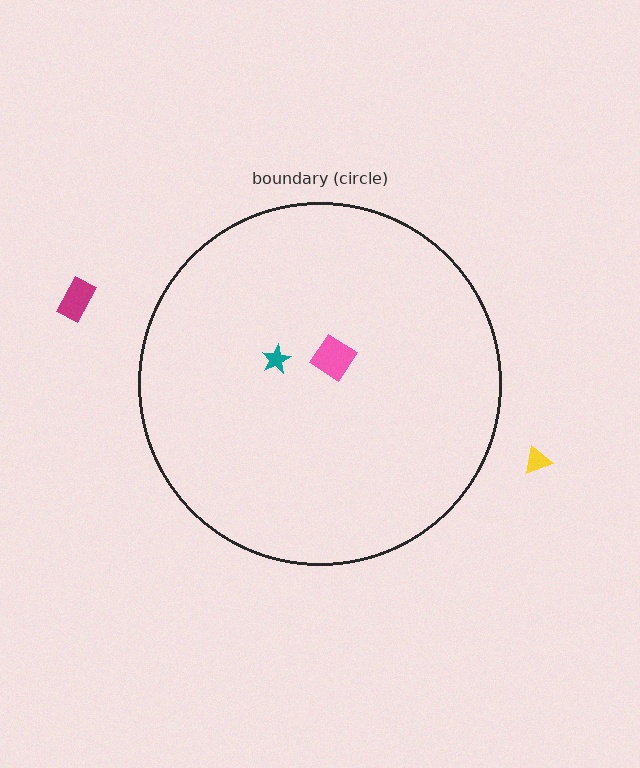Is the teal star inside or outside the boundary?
Inside.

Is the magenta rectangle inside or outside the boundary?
Outside.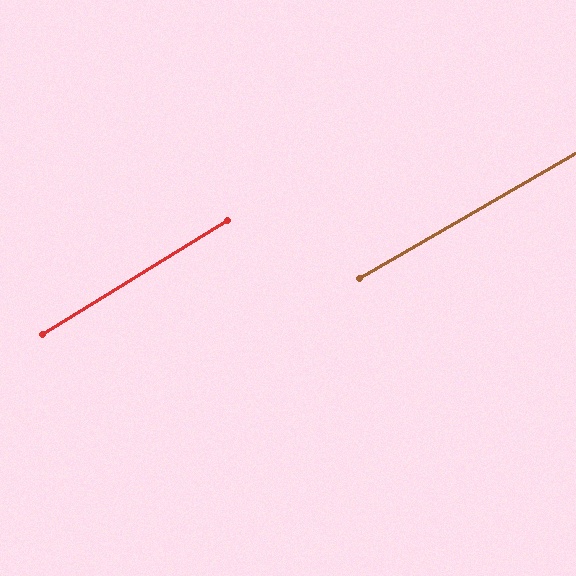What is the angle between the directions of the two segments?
Approximately 1 degree.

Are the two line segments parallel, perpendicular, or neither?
Parallel — their directions differ by only 1.4°.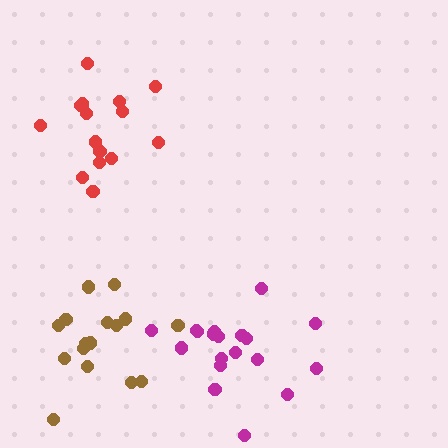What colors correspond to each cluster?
The clusters are colored: brown, magenta, red.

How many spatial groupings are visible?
There are 3 spatial groupings.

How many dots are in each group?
Group 1: 16 dots, Group 2: 19 dots, Group 3: 15 dots (50 total).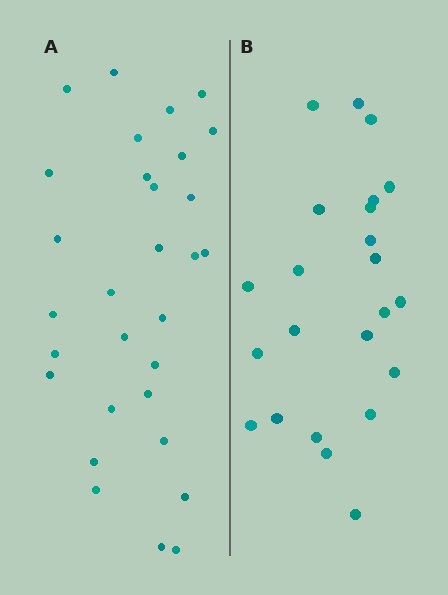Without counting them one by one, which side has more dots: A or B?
Region A (the left region) has more dots.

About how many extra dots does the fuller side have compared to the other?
Region A has roughly 8 or so more dots than region B.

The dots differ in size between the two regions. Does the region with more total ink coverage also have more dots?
No. Region B has more total ink coverage because its dots are larger, but region A actually contains more individual dots. Total area can be misleading — the number of items is what matters here.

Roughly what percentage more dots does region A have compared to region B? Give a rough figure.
About 30% more.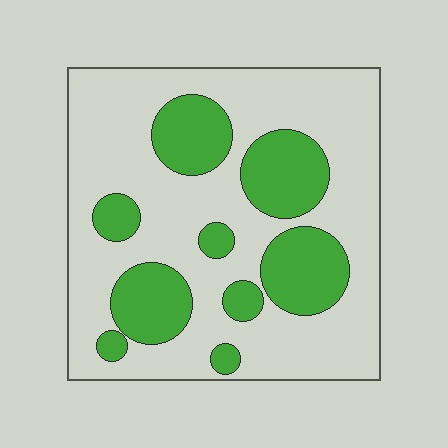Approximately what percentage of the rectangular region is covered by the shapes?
Approximately 30%.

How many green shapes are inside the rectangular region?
9.